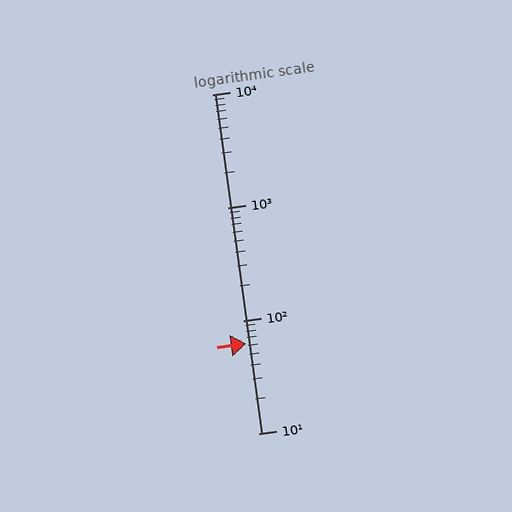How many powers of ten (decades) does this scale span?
The scale spans 3 decades, from 10 to 10000.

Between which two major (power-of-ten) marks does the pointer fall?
The pointer is between 10 and 100.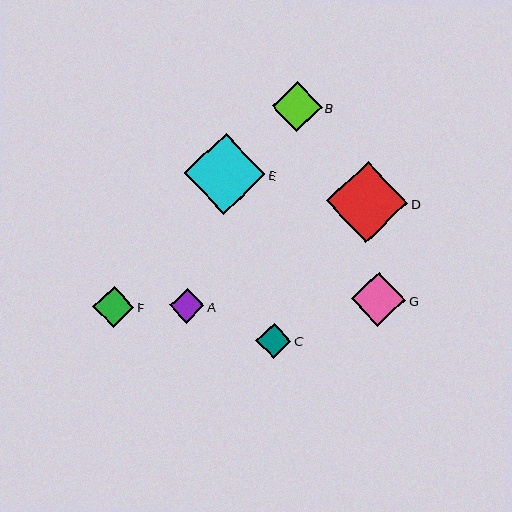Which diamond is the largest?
Diamond D is the largest with a size of approximately 81 pixels.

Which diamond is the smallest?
Diamond A is the smallest with a size of approximately 34 pixels.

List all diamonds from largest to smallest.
From largest to smallest: D, E, G, B, F, C, A.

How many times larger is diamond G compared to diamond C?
Diamond G is approximately 1.5 times the size of diamond C.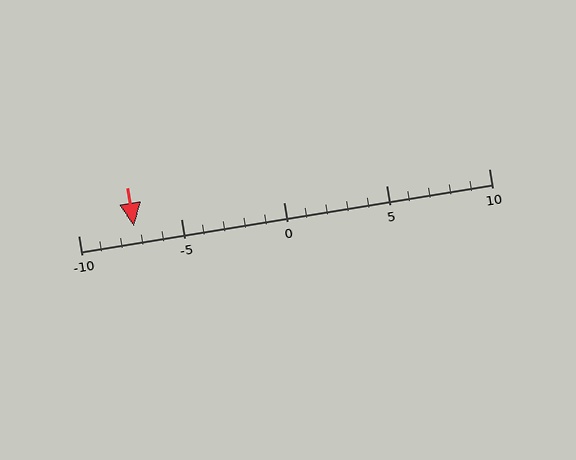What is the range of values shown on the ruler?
The ruler shows values from -10 to 10.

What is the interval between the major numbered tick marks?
The major tick marks are spaced 5 units apart.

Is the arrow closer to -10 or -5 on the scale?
The arrow is closer to -5.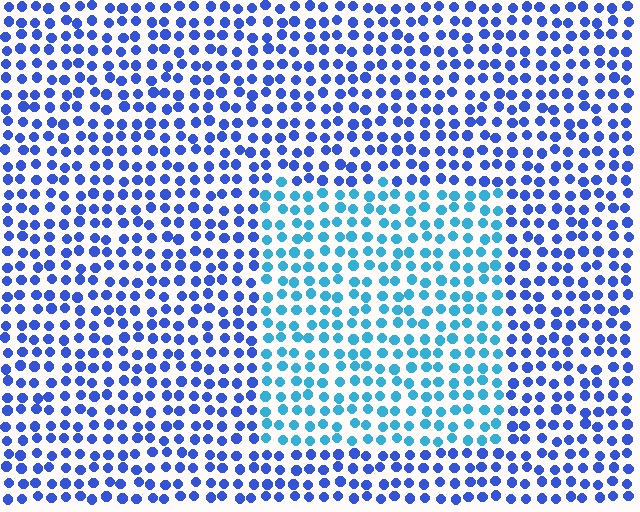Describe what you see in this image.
The image is filled with small blue elements in a uniform arrangement. A rectangle-shaped region is visible where the elements are tinted to a slightly different hue, forming a subtle color boundary.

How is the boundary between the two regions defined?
The boundary is defined purely by a slight shift in hue (about 35 degrees). Spacing, size, and orientation are identical on both sides.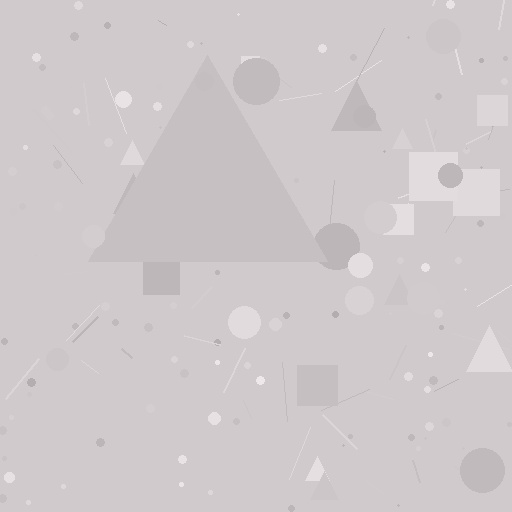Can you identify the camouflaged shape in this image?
The camouflaged shape is a triangle.